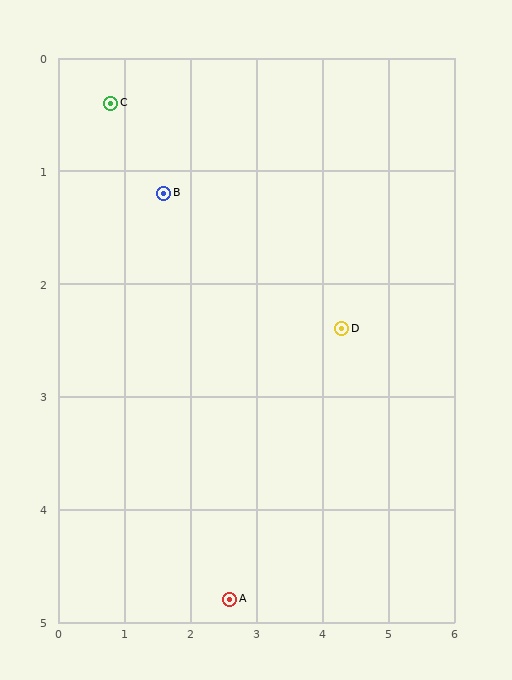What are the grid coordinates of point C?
Point C is at approximately (0.8, 0.4).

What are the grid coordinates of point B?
Point B is at approximately (1.6, 1.2).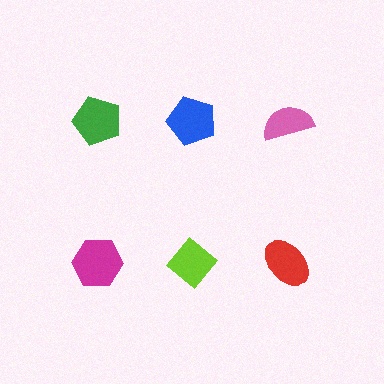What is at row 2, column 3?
A red ellipse.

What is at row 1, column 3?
A pink semicircle.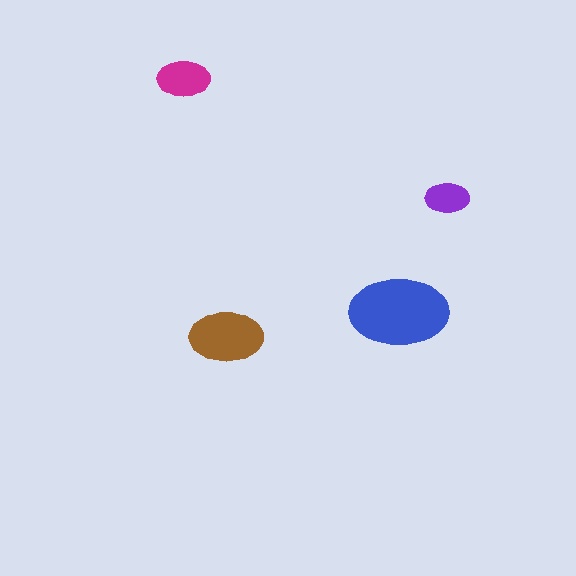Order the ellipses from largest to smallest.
the blue one, the brown one, the magenta one, the purple one.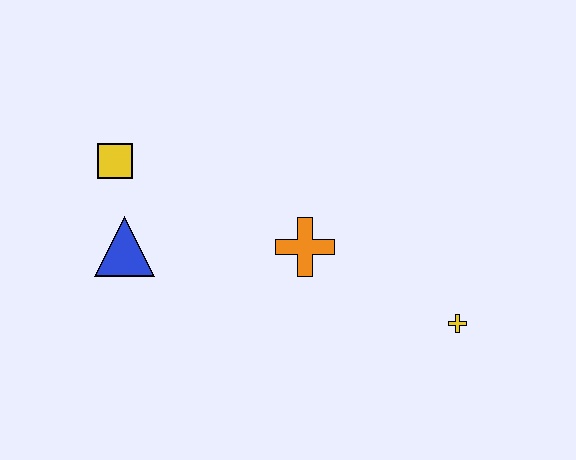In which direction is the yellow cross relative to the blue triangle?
The yellow cross is to the right of the blue triangle.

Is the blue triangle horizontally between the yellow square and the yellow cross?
Yes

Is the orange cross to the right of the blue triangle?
Yes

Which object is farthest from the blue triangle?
The yellow cross is farthest from the blue triangle.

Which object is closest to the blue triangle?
The yellow square is closest to the blue triangle.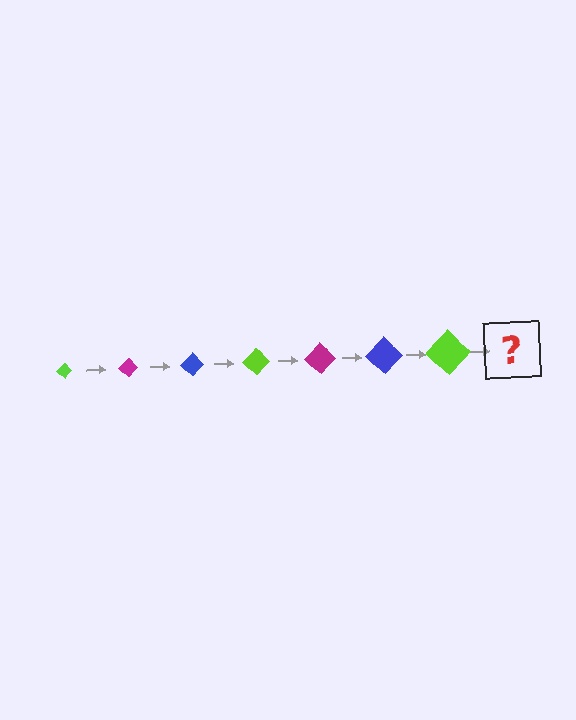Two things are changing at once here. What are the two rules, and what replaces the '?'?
The two rules are that the diamond grows larger each step and the color cycles through lime, magenta, and blue. The '?' should be a magenta diamond, larger than the previous one.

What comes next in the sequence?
The next element should be a magenta diamond, larger than the previous one.